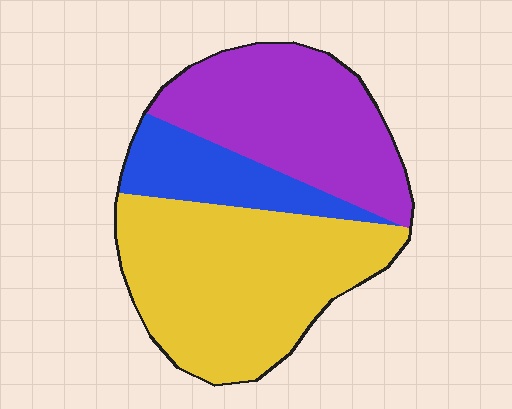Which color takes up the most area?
Yellow, at roughly 50%.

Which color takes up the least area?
Blue, at roughly 15%.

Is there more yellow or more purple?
Yellow.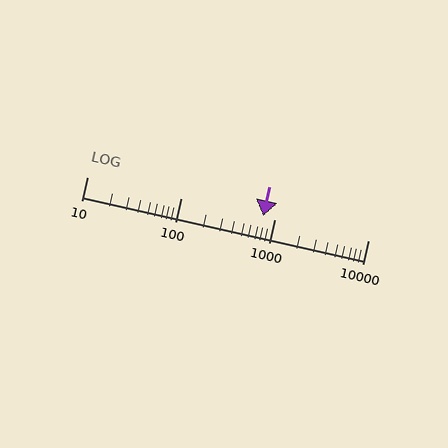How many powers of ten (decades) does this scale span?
The scale spans 3 decades, from 10 to 10000.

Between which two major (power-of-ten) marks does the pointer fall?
The pointer is between 100 and 1000.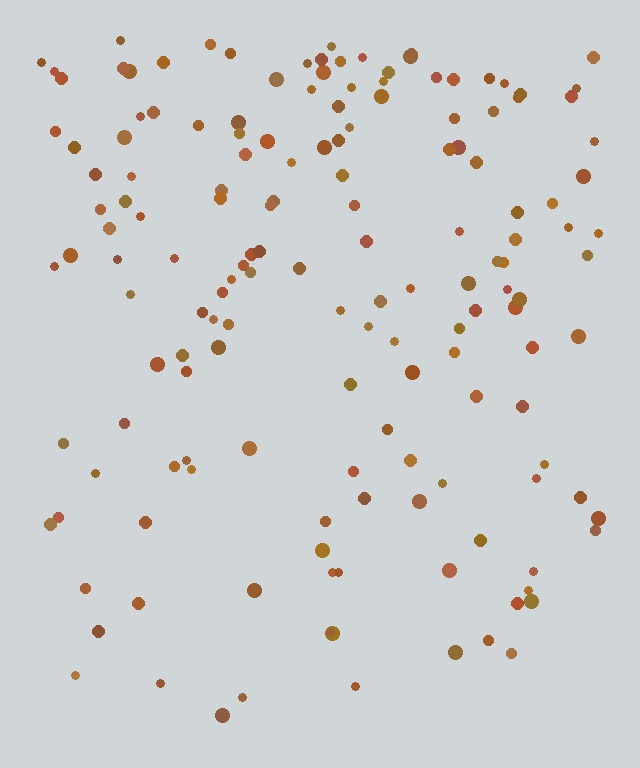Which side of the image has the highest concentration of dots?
The top.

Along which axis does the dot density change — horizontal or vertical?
Vertical.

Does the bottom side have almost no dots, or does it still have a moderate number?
Still a moderate number, just noticeably fewer than the top.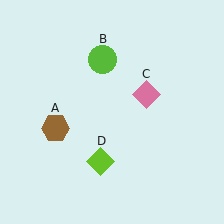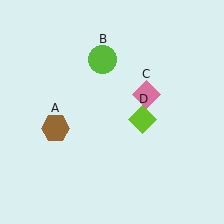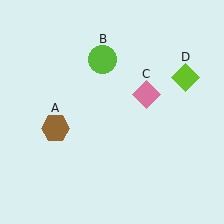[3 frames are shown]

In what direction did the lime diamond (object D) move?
The lime diamond (object D) moved up and to the right.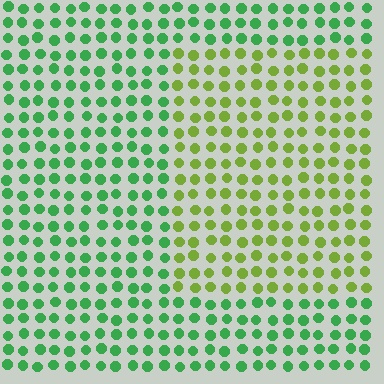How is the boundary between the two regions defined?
The boundary is defined purely by a slight shift in hue (about 45 degrees). Spacing, size, and orientation are identical on both sides.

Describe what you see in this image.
The image is filled with small green elements in a uniform arrangement. A rectangle-shaped region is visible where the elements are tinted to a slightly different hue, forming a subtle color boundary.